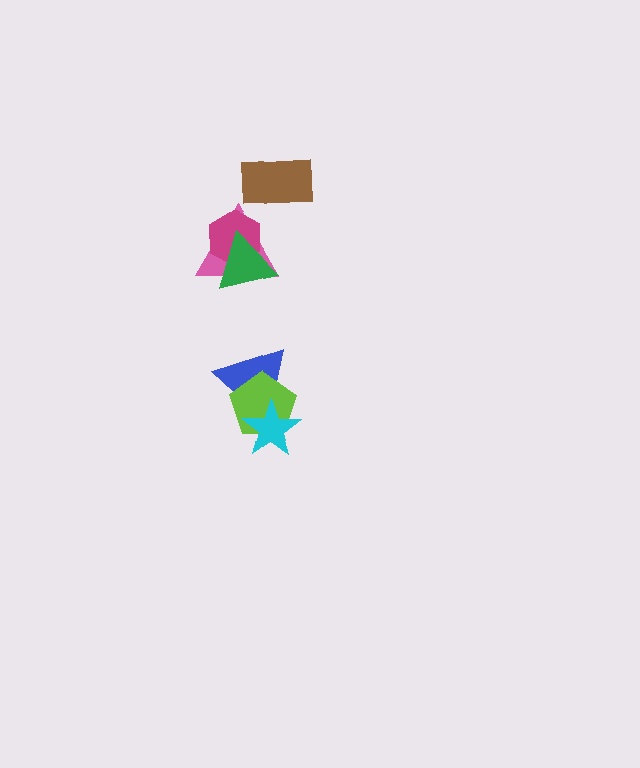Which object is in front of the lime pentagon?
The cyan star is in front of the lime pentagon.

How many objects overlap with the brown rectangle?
0 objects overlap with the brown rectangle.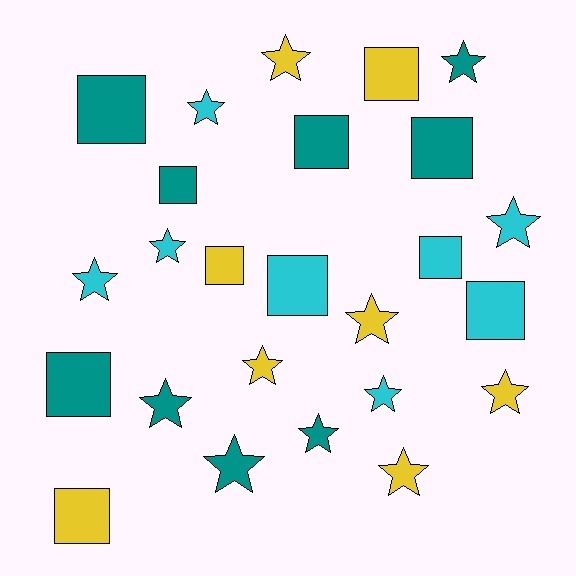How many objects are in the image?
There are 25 objects.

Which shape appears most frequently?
Star, with 14 objects.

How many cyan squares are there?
There are 3 cyan squares.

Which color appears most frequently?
Teal, with 9 objects.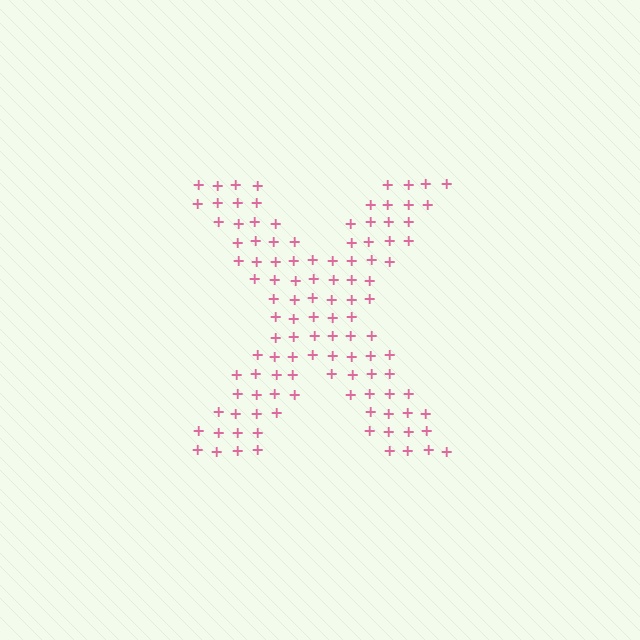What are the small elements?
The small elements are plus signs.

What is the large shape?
The large shape is the letter X.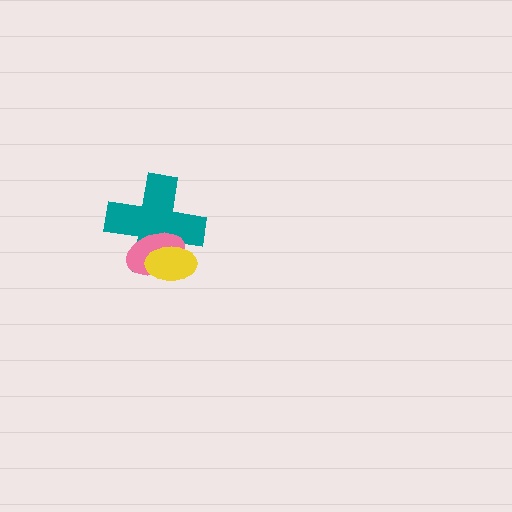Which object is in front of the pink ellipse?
The yellow ellipse is in front of the pink ellipse.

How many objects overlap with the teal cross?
2 objects overlap with the teal cross.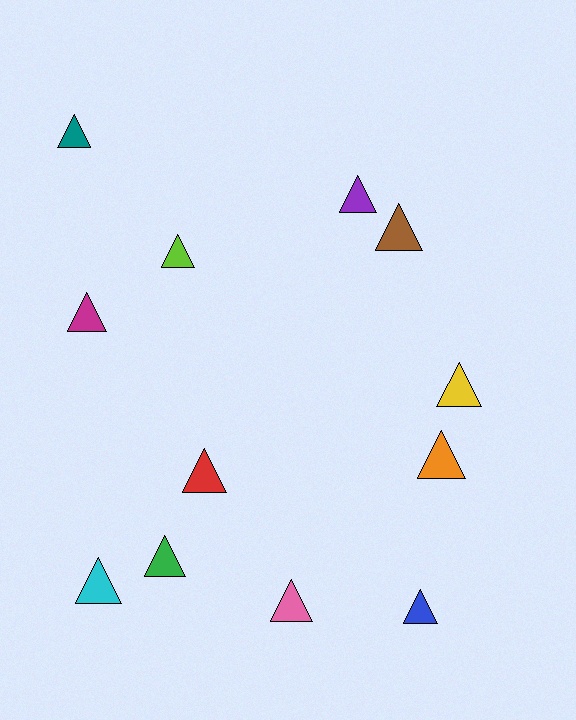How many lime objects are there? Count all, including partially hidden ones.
There is 1 lime object.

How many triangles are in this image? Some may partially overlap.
There are 12 triangles.